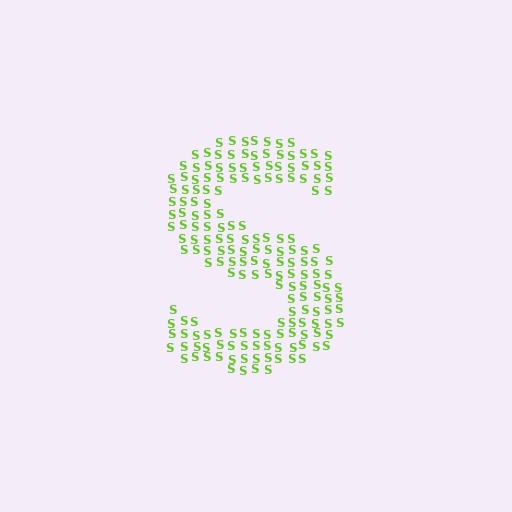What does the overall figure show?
The overall figure shows the letter S.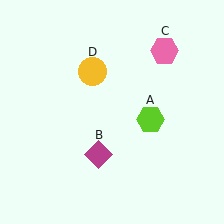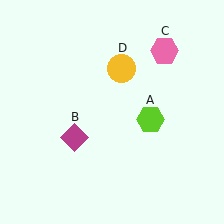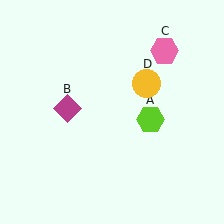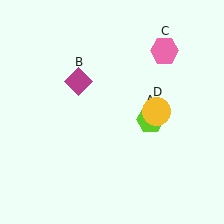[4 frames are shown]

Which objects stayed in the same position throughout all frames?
Lime hexagon (object A) and pink hexagon (object C) remained stationary.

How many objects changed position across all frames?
2 objects changed position: magenta diamond (object B), yellow circle (object D).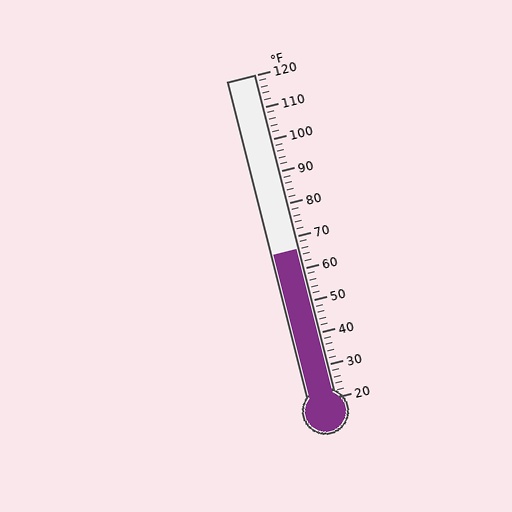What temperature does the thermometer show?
The thermometer shows approximately 66°F.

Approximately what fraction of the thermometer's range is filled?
The thermometer is filled to approximately 45% of its range.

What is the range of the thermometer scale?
The thermometer scale ranges from 20°F to 120°F.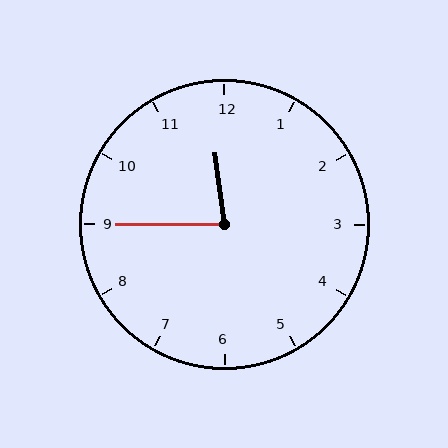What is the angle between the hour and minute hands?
Approximately 82 degrees.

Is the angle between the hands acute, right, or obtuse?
It is acute.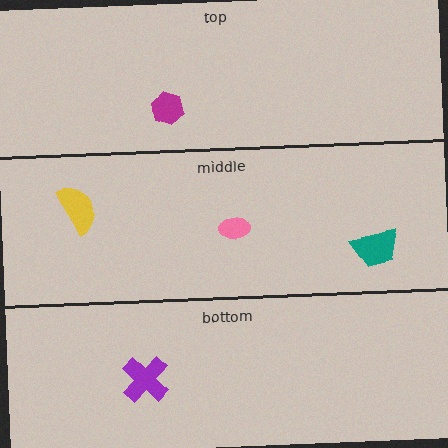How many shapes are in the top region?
1.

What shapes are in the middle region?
The pink ellipse, the teal trapezoid, the yellow semicircle.